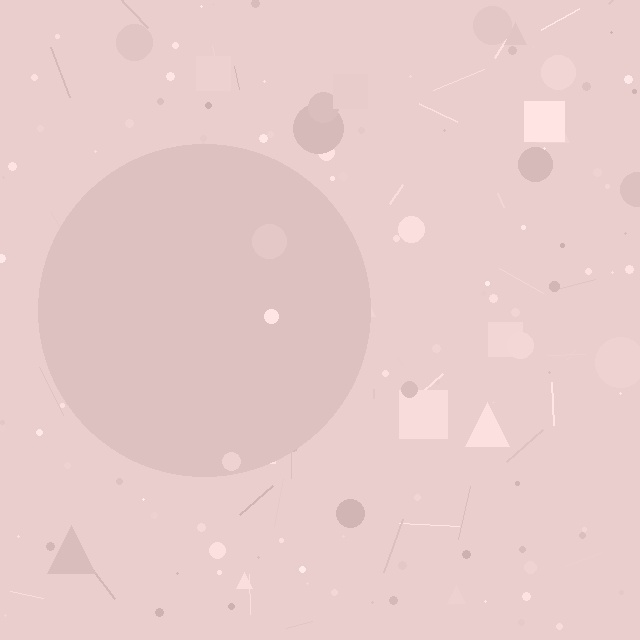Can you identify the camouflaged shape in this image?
The camouflaged shape is a circle.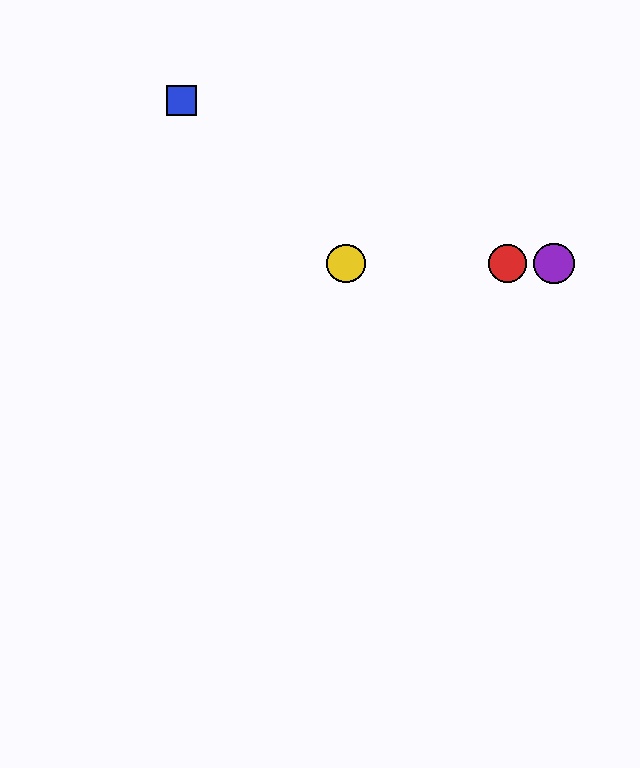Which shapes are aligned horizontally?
The red circle, the green circle, the yellow circle, the purple circle are aligned horizontally.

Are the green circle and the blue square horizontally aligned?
No, the green circle is at y≈264 and the blue square is at y≈101.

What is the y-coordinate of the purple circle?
The purple circle is at y≈264.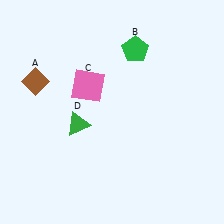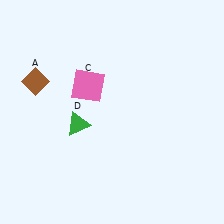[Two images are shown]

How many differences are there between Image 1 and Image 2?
There is 1 difference between the two images.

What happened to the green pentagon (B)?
The green pentagon (B) was removed in Image 2. It was in the top-right area of Image 1.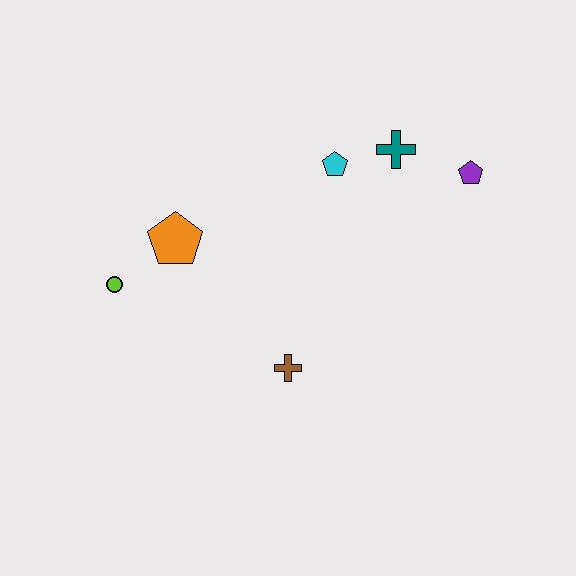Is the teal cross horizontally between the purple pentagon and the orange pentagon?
Yes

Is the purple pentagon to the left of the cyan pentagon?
No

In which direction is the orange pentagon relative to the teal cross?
The orange pentagon is to the left of the teal cross.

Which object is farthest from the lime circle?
The purple pentagon is farthest from the lime circle.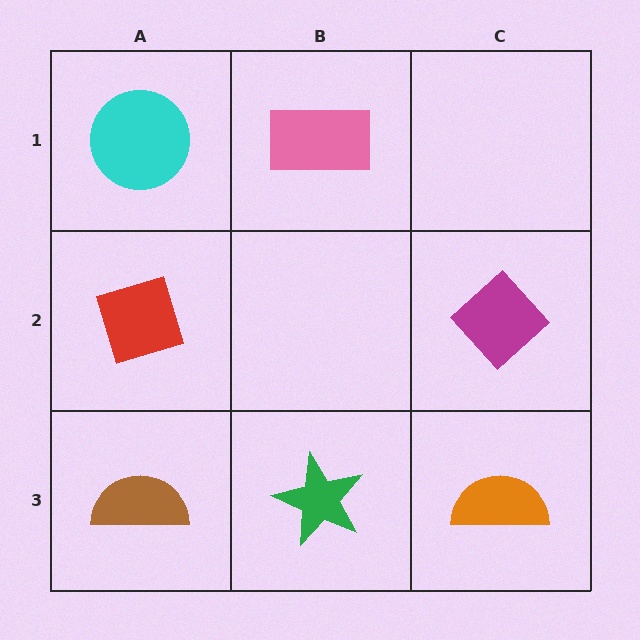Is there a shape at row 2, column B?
No, that cell is empty.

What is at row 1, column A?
A cyan circle.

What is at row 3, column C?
An orange semicircle.